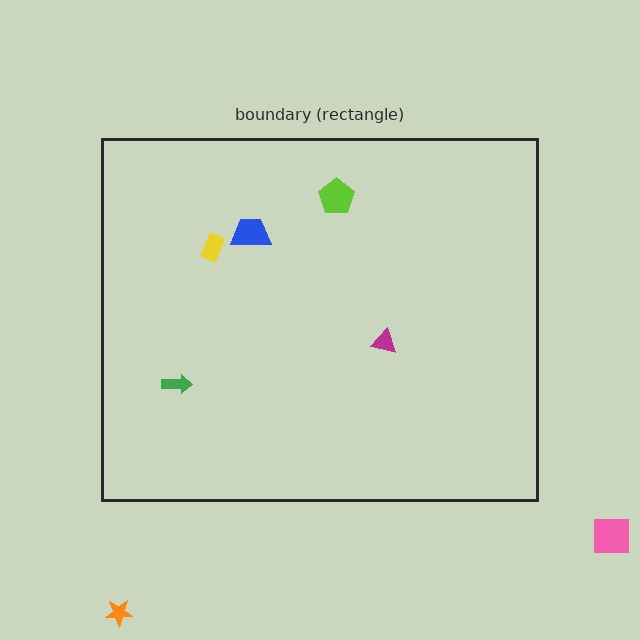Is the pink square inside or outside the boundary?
Outside.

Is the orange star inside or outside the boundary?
Outside.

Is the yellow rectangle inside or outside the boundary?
Inside.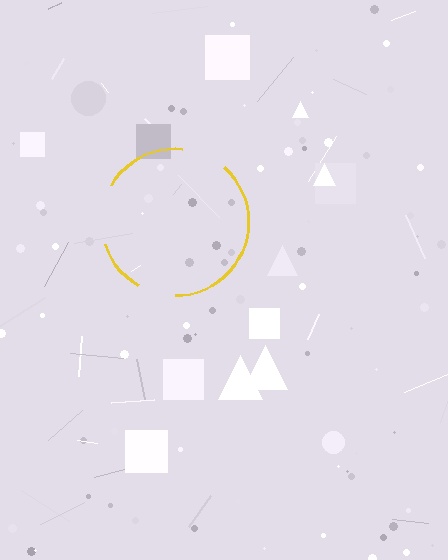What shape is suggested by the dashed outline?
The dashed outline suggests a circle.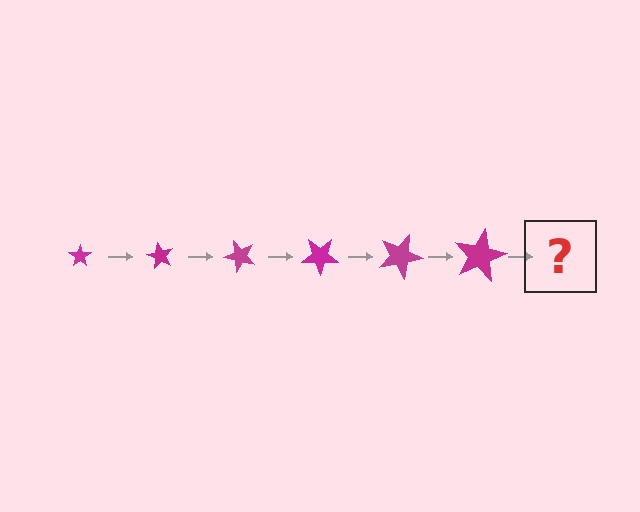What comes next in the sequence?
The next element should be a star, larger than the previous one and rotated 360 degrees from the start.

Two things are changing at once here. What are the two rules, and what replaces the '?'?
The two rules are that the star grows larger each step and it rotates 60 degrees each step. The '?' should be a star, larger than the previous one and rotated 360 degrees from the start.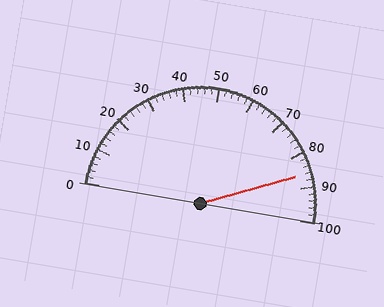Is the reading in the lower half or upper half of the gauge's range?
The reading is in the upper half of the range (0 to 100).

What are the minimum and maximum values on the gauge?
The gauge ranges from 0 to 100.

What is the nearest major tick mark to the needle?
The nearest major tick mark is 90.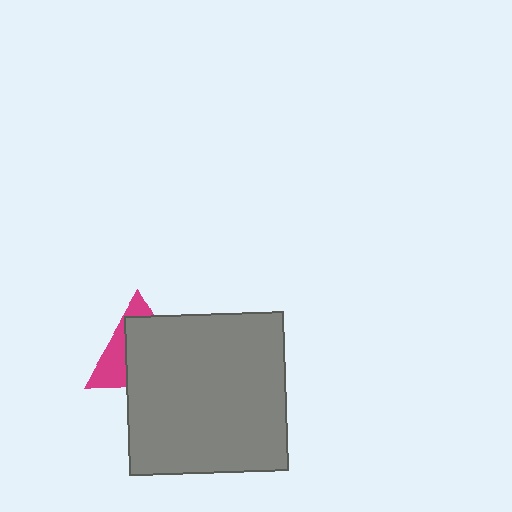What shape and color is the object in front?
The object in front is a gray square.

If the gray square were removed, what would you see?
You would see the complete magenta triangle.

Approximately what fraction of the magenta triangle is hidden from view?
Roughly 65% of the magenta triangle is hidden behind the gray square.